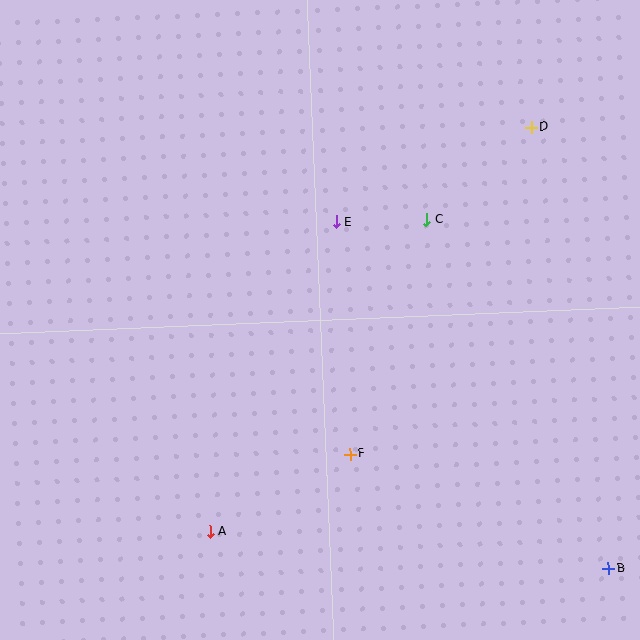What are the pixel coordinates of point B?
Point B is at (609, 569).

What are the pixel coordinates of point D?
Point D is at (531, 127).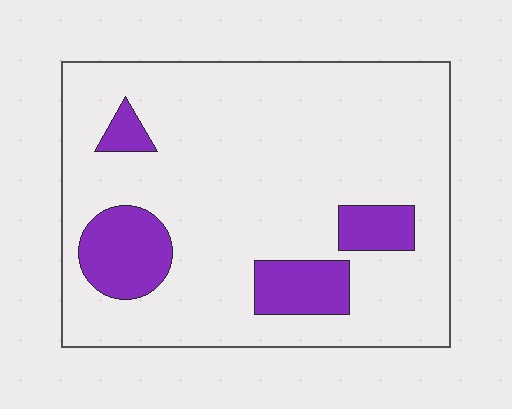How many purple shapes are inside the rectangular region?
4.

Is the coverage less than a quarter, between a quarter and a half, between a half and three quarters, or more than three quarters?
Less than a quarter.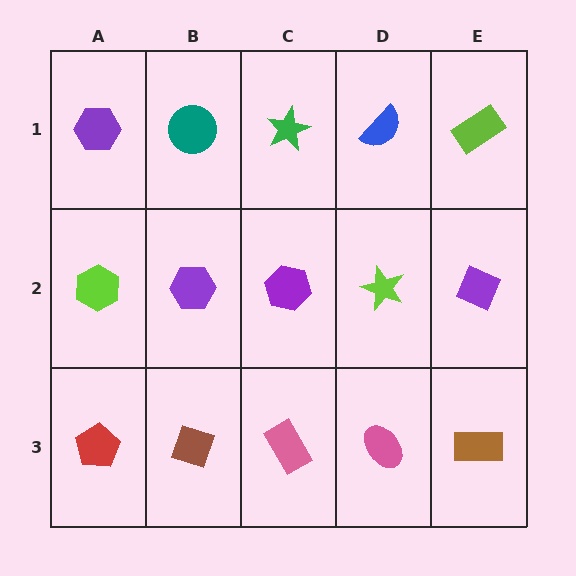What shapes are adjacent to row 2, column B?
A teal circle (row 1, column B), a brown diamond (row 3, column B), a lime hexagon (row 2, column A), a purple hexagon (row 2, column C).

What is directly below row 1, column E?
A purple diamond.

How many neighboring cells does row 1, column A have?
2.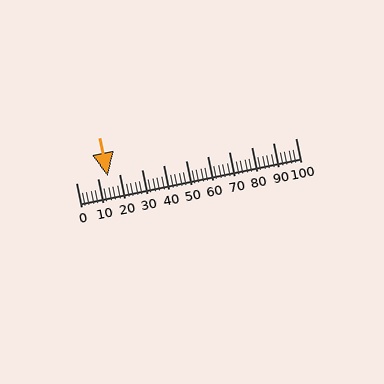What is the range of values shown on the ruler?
The ruler shows values from 0 to 100.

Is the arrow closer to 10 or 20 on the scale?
The arrow is closer to 10.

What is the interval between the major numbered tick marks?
The major tick marks are spaced 10 units apart.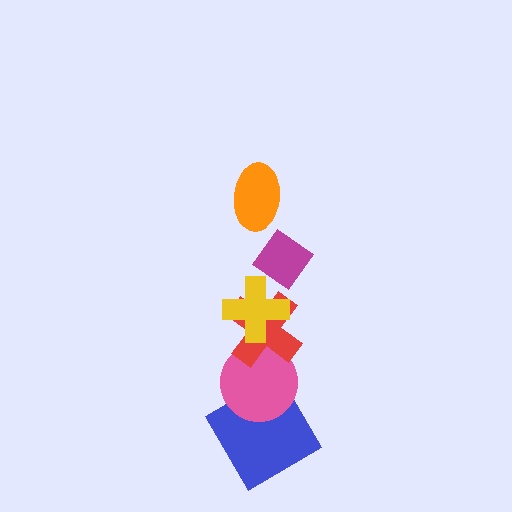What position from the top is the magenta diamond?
The magenta diamond is 2nd from the top.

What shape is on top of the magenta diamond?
The orange ellipse is on top of the magenta diamond.